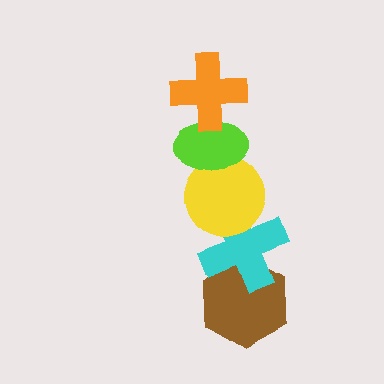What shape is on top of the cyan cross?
The yellow circle is on top of the cyan cross.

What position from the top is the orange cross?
The orange cross is 1st from the top.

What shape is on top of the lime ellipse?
The orange cross is on top of the lime ellipse.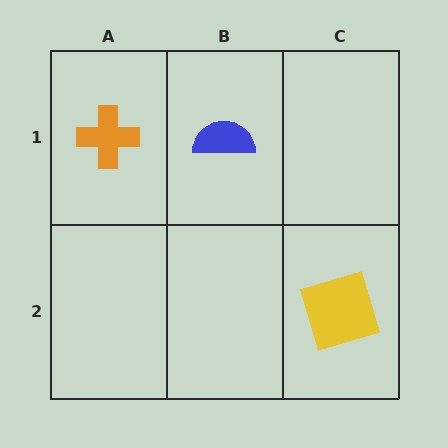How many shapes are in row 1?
2 shapes.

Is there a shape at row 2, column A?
No, that cell is empty.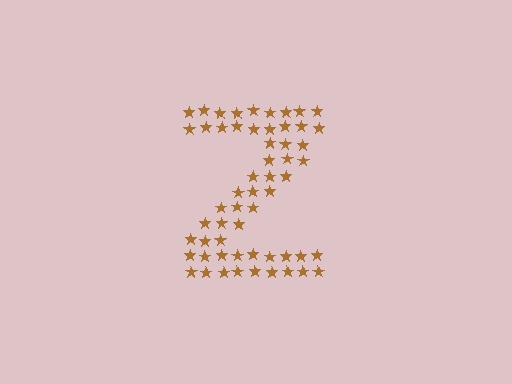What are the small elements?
The small elements are stars.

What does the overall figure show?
The overall figure shows the letter Z.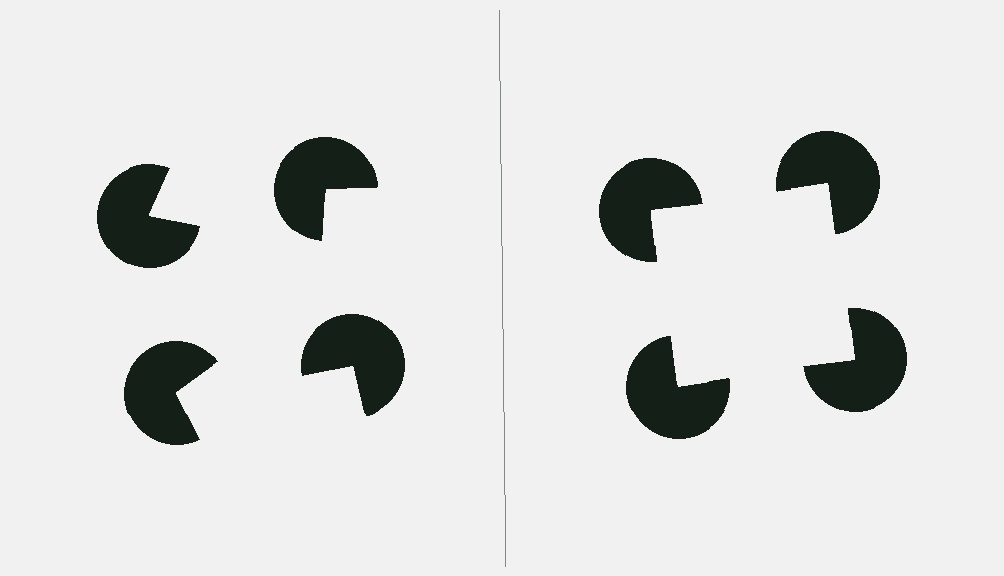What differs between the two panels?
The pac-man discs are positioned identically on both sides; only the wedge orientations differ. On the right they align to a square; on the left they are misaligned.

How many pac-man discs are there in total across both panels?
8 — 4 on each side.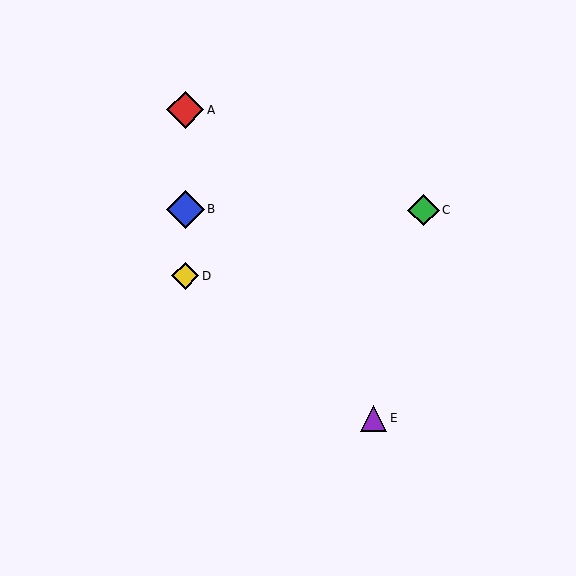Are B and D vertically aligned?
Yes, both are at x≈185.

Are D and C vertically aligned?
No, D is at x≈185 and C is at x≈423.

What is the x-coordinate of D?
Object D is at x≈185.